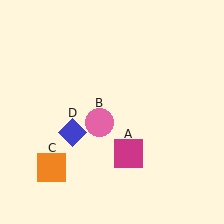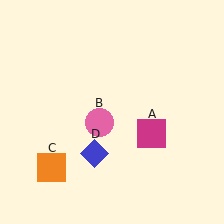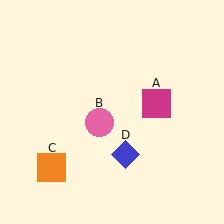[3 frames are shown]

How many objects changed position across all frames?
2 objects changed position: magenta square (object A), blue diamond (object D).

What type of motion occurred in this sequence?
The magenta square (object A), blue diamond (object D) rotated counterclockwise around the center of the scene.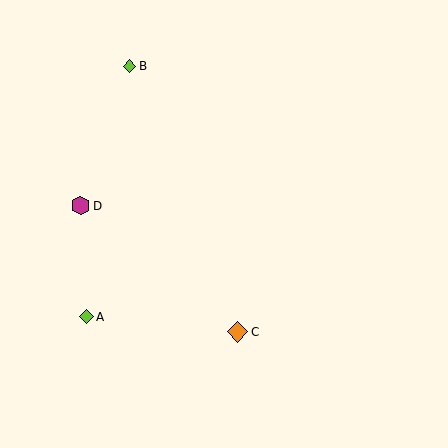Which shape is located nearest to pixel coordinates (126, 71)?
The lime diamond (labeled B) at (129, 66) is nearest to that location.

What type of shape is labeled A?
Shape A is a lime diamond.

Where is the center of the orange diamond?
The center of the orange diamond is at (238, 332).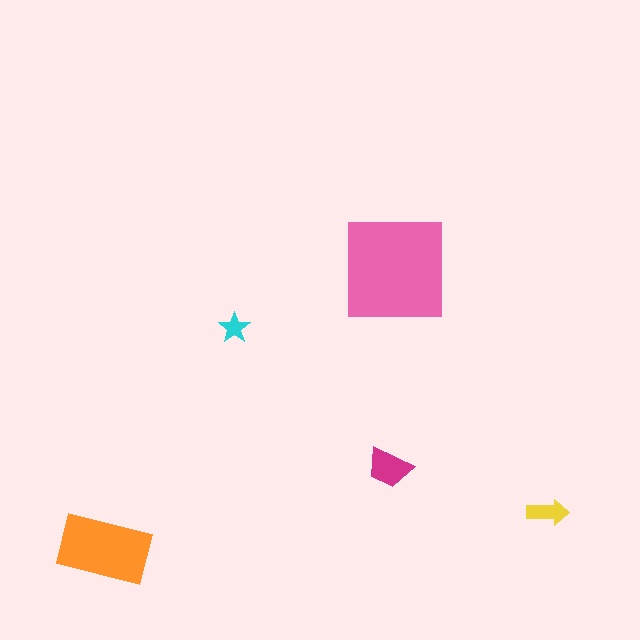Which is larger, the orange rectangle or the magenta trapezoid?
The orange rectangle.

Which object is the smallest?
The cyan star.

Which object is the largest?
The pink square.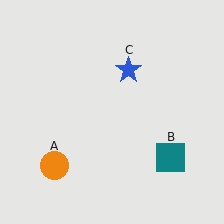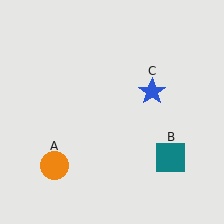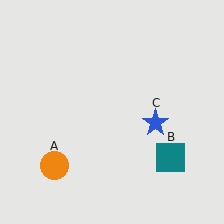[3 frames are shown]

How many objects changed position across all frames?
1 object changed position: blue star (object C).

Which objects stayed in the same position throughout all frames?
Orange circle (object A) and teal square (object B) remained stationary.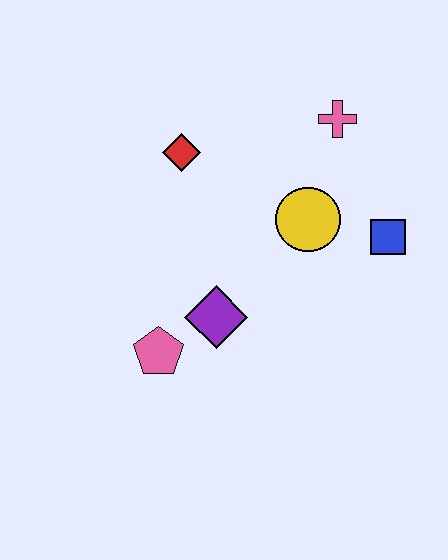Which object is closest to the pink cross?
The yellow circle is closest to the pink cross.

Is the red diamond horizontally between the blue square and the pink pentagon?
Yes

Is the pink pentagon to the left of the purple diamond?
Yes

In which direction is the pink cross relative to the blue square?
The pink cross is above the blue square.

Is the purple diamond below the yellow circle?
Yes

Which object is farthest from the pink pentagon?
The pink cross is farthest from the pink pentagon.